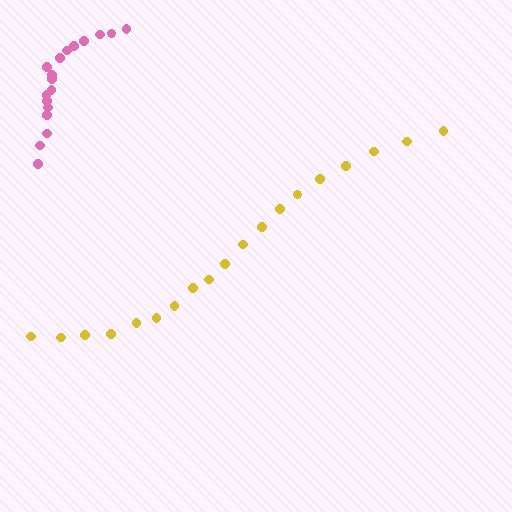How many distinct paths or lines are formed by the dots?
There are 2 distinct paths.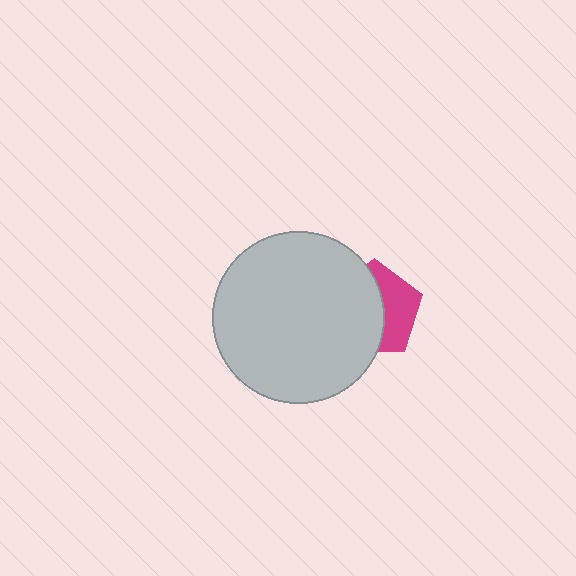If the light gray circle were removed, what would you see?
You would see the complete magenta pentagon.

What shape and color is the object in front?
The object in front is a light gray circle.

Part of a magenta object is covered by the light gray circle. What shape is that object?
It is a pentagon.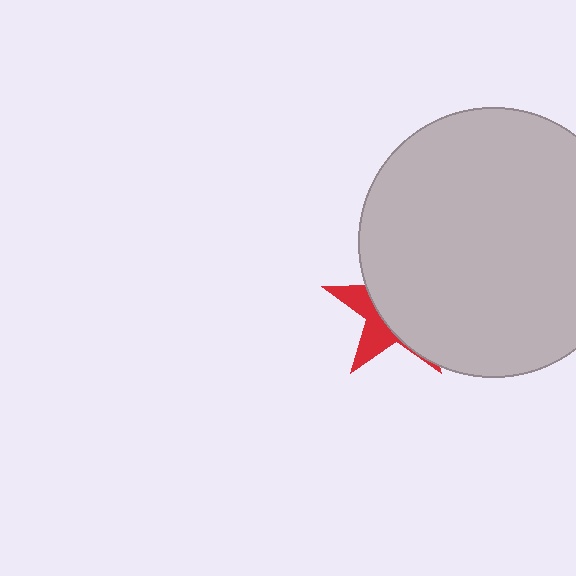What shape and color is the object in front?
The object in front is a light gray circle.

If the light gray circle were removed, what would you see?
You would see the complete red star.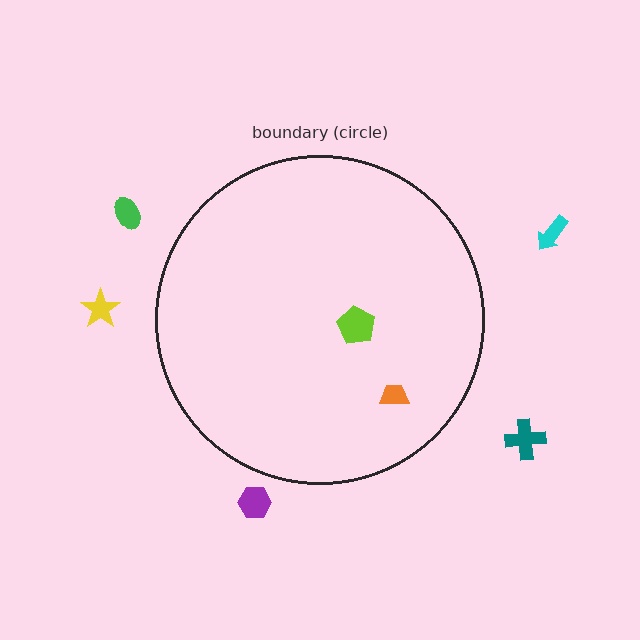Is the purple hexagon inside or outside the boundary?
Outside.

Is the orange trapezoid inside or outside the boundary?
Inside.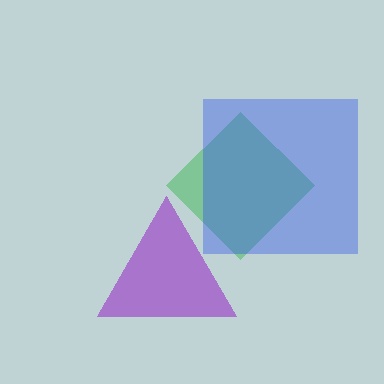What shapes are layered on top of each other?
The layered shapes are: a green diamond, a purple triangle, a blue square.